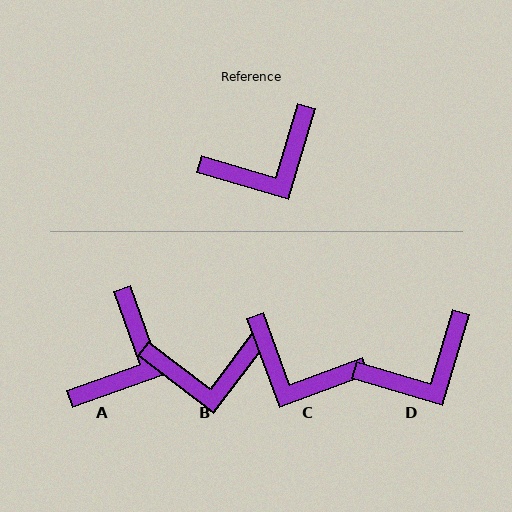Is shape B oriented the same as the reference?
No, it is off by about 21 degrees.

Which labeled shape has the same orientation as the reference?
D.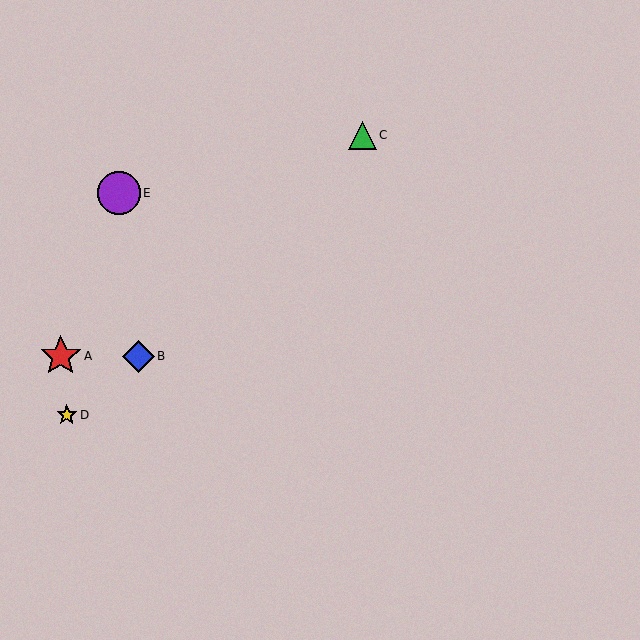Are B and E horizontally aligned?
No, B is at y≈356 and E is at y≈193.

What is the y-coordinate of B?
Object B is at y≈356.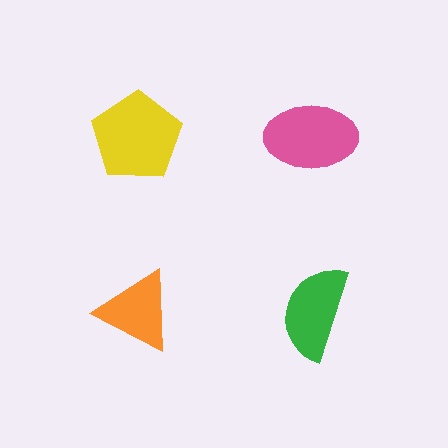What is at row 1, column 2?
A pink ellipse.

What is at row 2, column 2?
A green semicircle.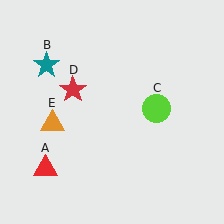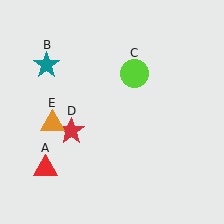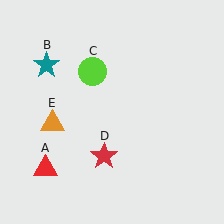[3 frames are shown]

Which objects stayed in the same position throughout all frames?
Red triangle (object A) and teal star (object B) and orange triangle (object E) remained stationary.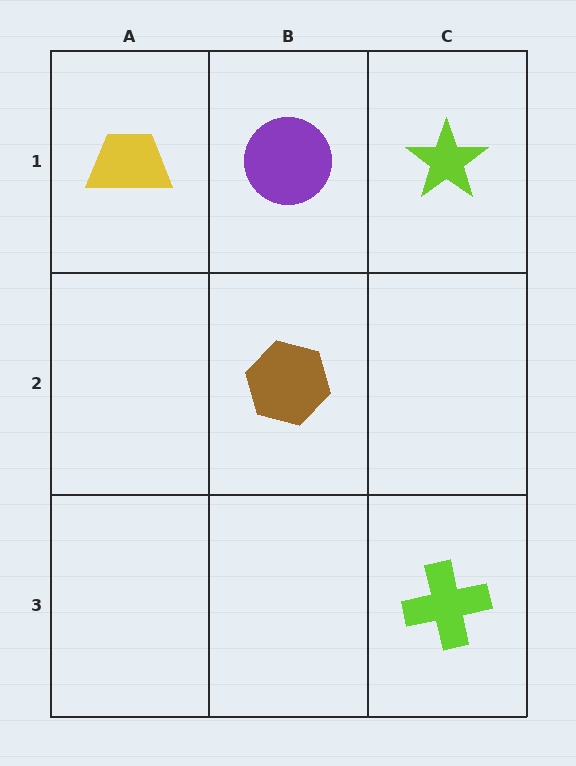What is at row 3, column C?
A lime cross.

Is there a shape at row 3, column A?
No, that cell is empty.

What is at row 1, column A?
A yellow trapezoid.